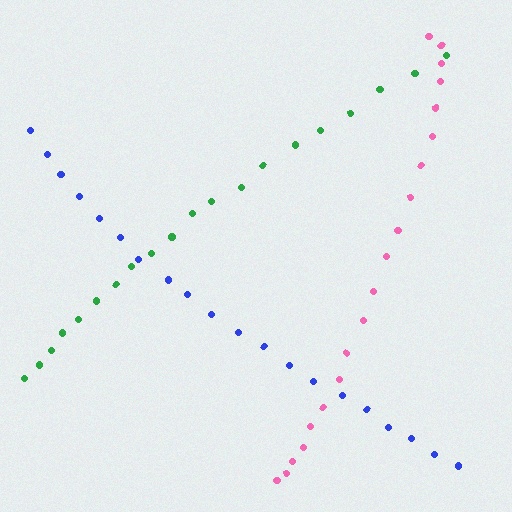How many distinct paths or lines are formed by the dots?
There are 3 distinct paths.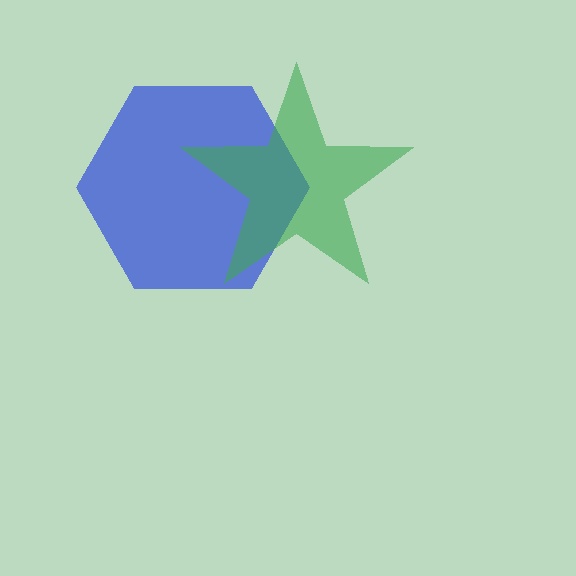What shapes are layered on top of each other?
The layered shapes are: a blue hexagon, a green star.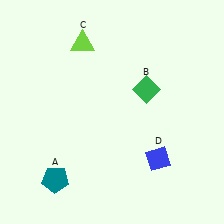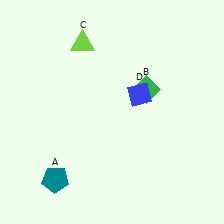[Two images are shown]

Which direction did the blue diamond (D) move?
The blue diamond (D) moved up.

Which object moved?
The blue diamond (D) moved up.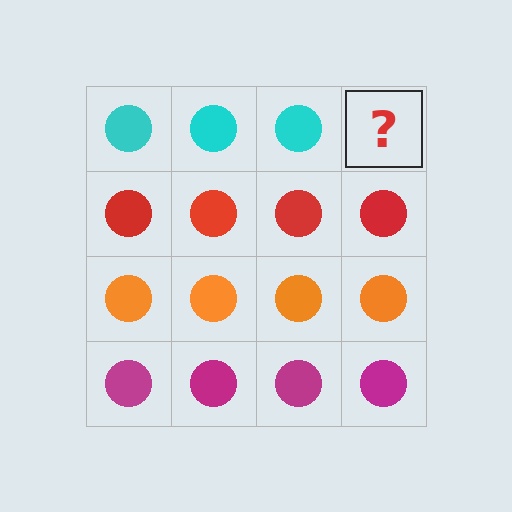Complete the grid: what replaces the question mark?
The question mark should be replaced with a cyan circle.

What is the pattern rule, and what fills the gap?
The rule is that each row has a consistent color. The gap should be filled with a cyan circle.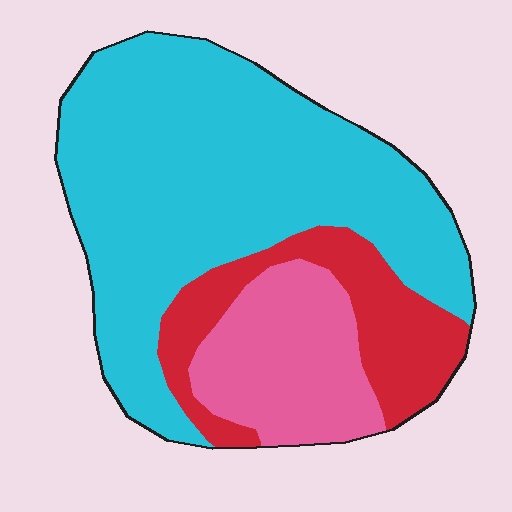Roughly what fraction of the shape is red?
Red covers roughly 20% of the shape.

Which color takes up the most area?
Cyan, at roughly 60%.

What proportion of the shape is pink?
Pink takes up about one fifth (1/5) of the shape.